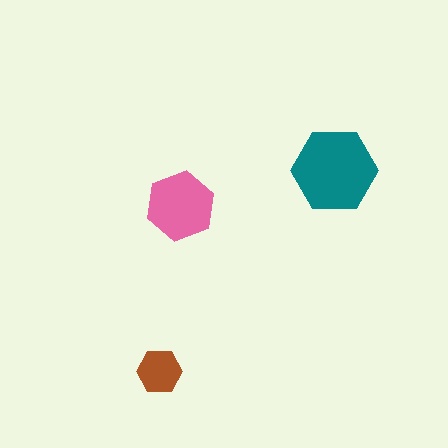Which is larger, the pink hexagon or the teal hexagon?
The teal one.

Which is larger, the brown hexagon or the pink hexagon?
The pink one.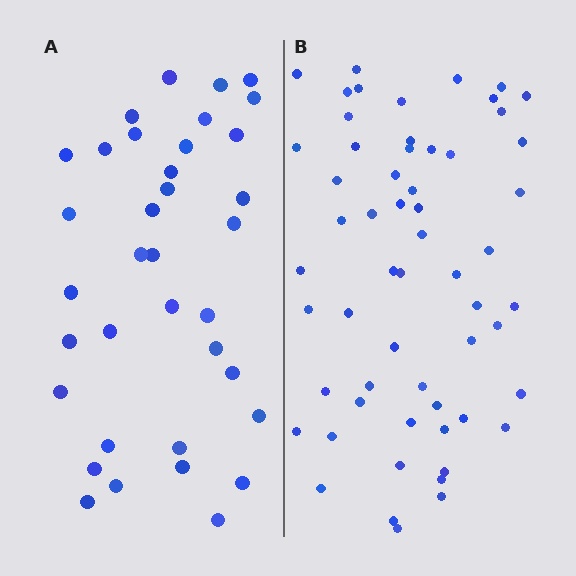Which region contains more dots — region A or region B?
Region B (the right region) has more dots.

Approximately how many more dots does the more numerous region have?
Region B has approximately 20 more dots than region A.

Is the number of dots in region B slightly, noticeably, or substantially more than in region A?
Region B has substantially more. The ratio is roughly 1.6 to 1.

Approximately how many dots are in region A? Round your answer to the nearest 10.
About 40 dots. (The exact count is 36, which rounds to 40.)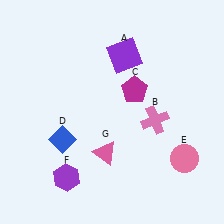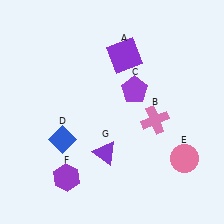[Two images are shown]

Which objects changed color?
C changed from magenta to purple. G changed from pink to purple.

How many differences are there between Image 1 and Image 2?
There are 2 differences between the two images.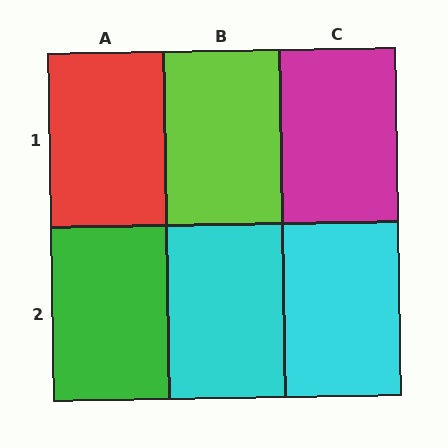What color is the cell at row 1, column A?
Red.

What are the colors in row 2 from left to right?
Green, cyan, cyan.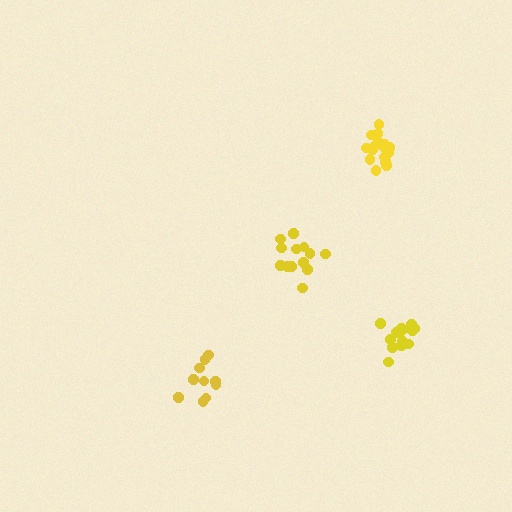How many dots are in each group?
Group 1: 10 dots, Group 2: 13 dots, Group 3: 15 dots, Group 4: 16 dots (54 total).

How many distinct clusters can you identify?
There are 4 distinct clusters.